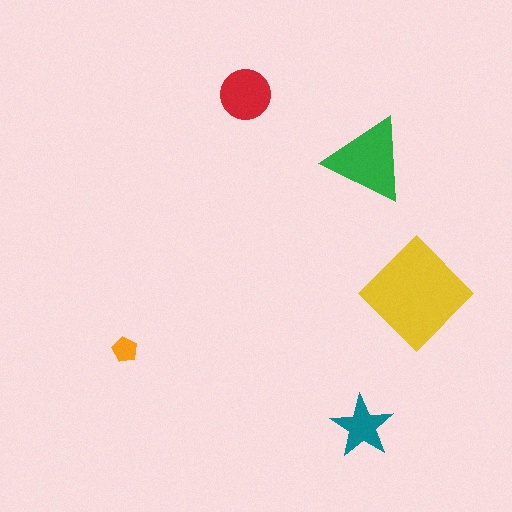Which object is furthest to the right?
The yellow diamond is rightmost.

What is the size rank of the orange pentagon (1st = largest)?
5th.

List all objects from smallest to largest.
The orange pentagon, the teal star, the red circle, the green triangle, the yellow diamond.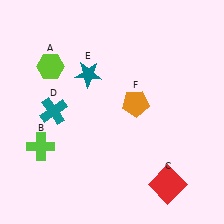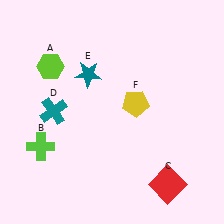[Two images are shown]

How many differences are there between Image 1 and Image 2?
There is 1 difference between the two images.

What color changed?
The pentagon (F) changed from orange in Image 1 to yellow in Image 2.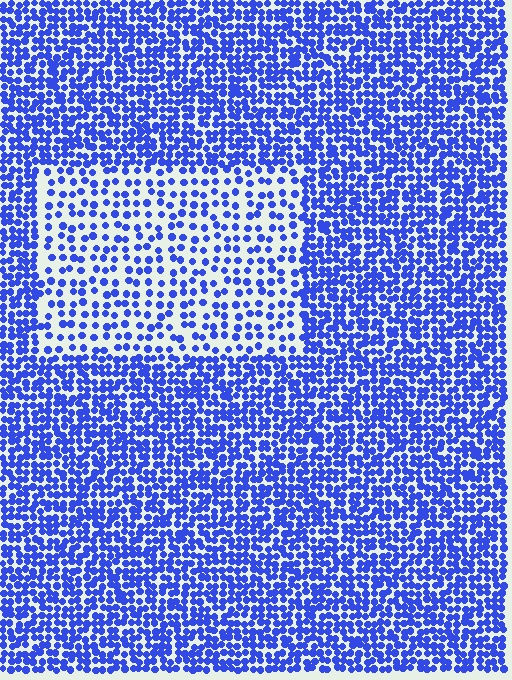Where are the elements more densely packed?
The elements are more densely packed outside the rectangle boundary.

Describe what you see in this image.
The image contains small blue elements arranged at two different densities. A rectangle-shaped region is visible where the elements are less densely packed than the surrounding area.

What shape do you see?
I see a rectangle.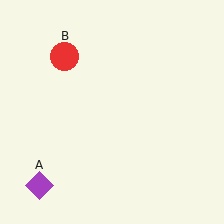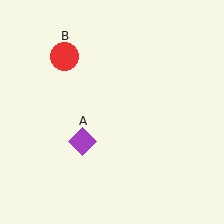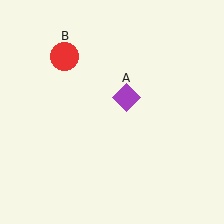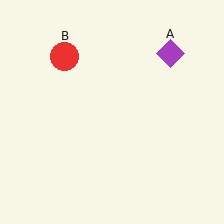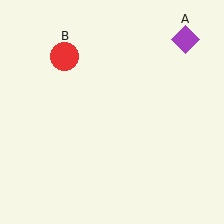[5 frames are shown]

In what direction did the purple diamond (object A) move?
The purple diamond (object A) moved up and to the right.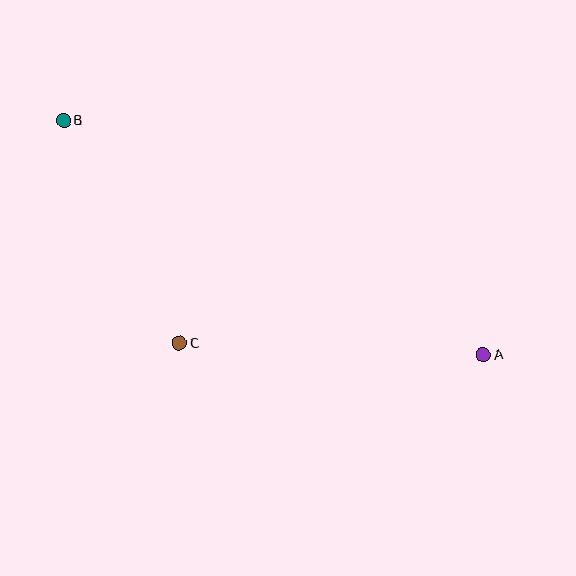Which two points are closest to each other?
Points B and C are closest to each other.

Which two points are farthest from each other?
Points A and B are farthest from each other.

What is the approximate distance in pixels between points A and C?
The distance between A and C is approximately 304 pixels.